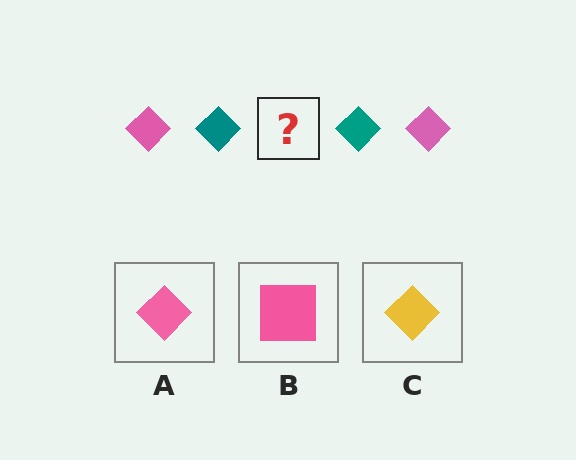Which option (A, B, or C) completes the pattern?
A.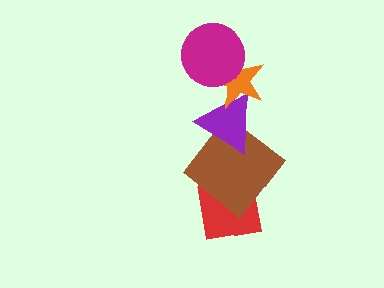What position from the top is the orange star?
The orange star is 2nd from the top.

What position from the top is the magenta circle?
The magenta circle is 1st from the top.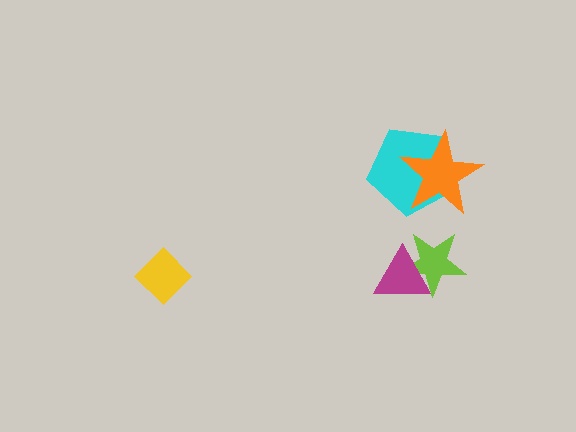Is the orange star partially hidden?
No, no other shape covers it.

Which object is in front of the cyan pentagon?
The orange star is in front of the cyan pentagon.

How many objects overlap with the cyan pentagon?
1 object overlaps with the cyan pentagon.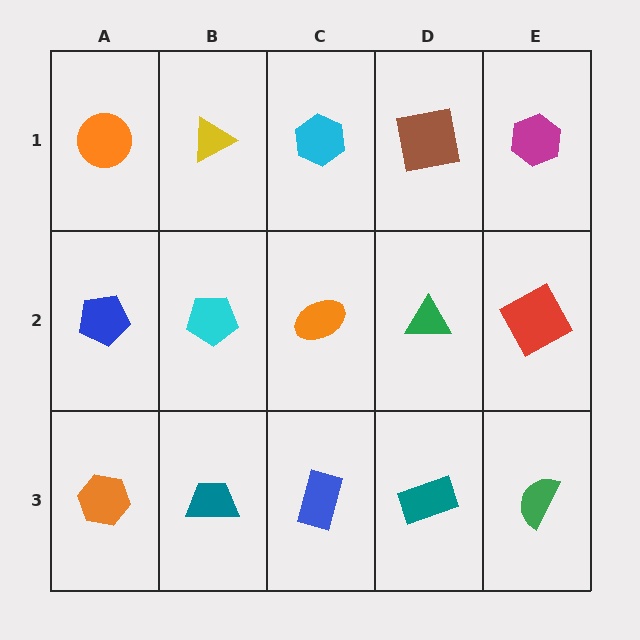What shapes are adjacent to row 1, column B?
A cyan pentagon (row 2, column B), an orange circle (row 1, column A), a cyan hexagon (row 1, column C).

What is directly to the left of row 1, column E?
A brown square.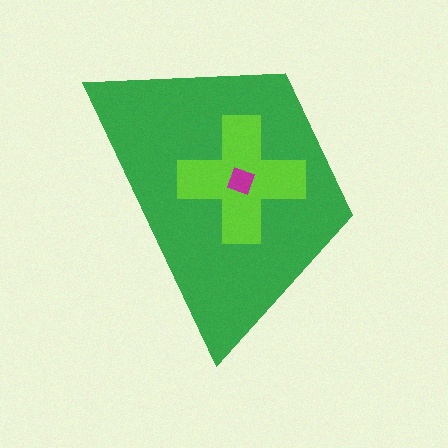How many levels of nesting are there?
3.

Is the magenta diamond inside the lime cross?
Yes.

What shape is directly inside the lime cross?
The magenta diamond.